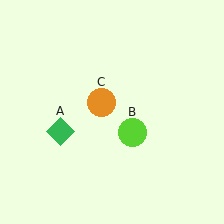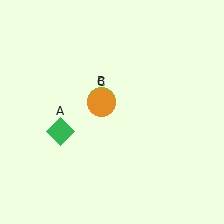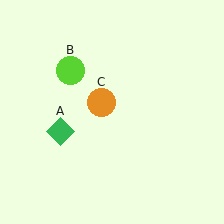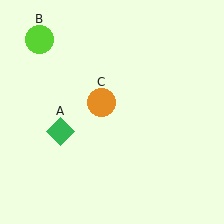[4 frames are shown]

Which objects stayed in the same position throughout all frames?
Green diamond (object A) and orange circle (object C) remained stationary.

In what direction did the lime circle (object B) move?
The lime circle (object B) moved up and to the left.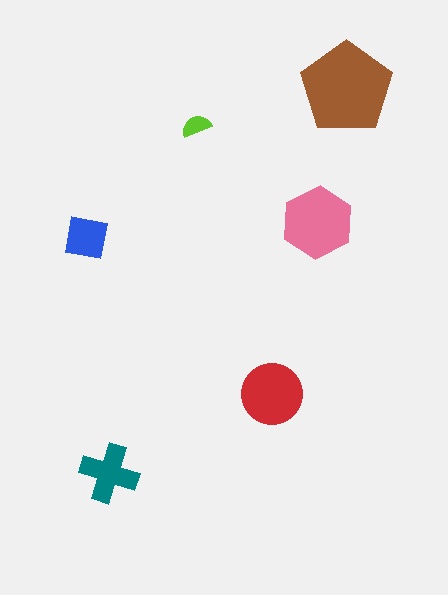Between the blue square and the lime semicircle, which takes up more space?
The blue square.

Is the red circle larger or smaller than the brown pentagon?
Smaller.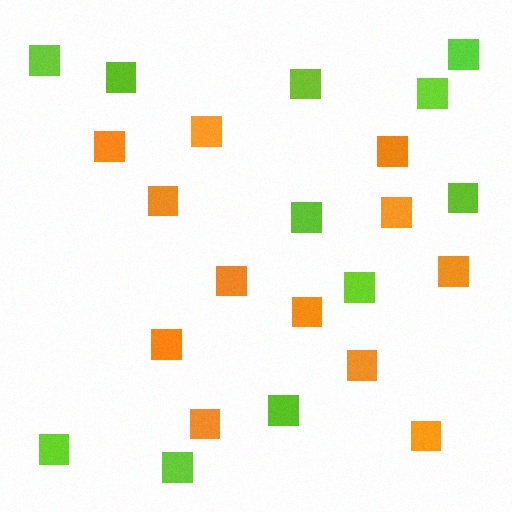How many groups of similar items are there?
There are 2 groups: one group of orange squares (12) and one group of lime squares (11).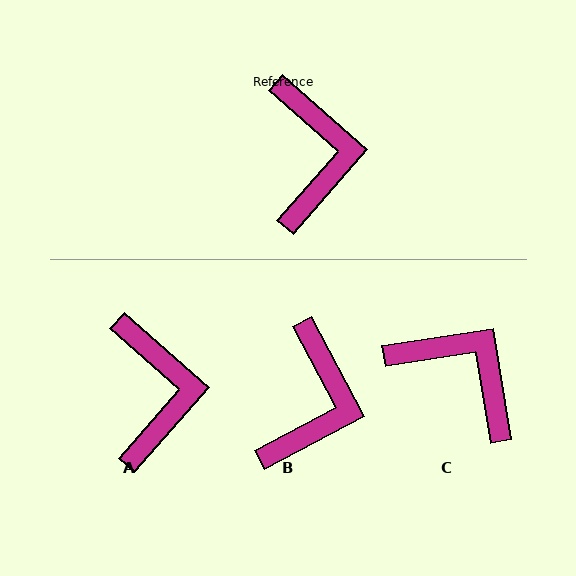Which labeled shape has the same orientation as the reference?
A.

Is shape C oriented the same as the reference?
No, it is off by about 50 degrees.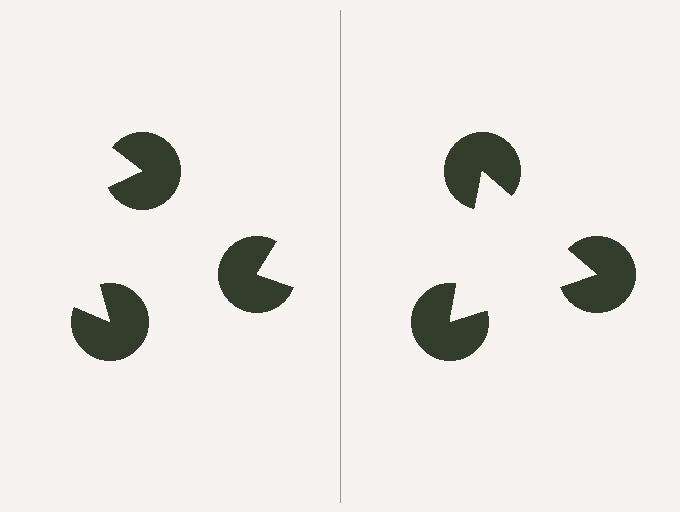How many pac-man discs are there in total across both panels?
6 — 3 on each side.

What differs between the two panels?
The pac-man discs are positioned identically on both sides; only the wedge orientations differ. On the right they align to a triangle; on the left they are misaligned.